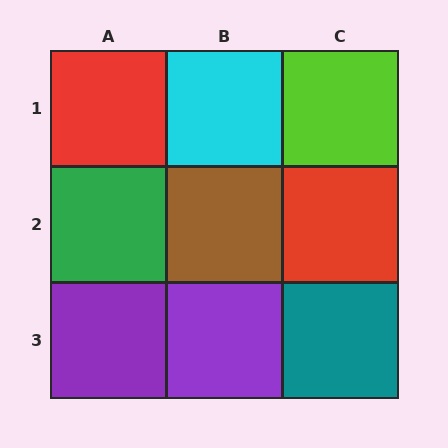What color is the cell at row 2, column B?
Brown.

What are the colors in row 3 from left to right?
Purple, purple, teal.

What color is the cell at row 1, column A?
Red.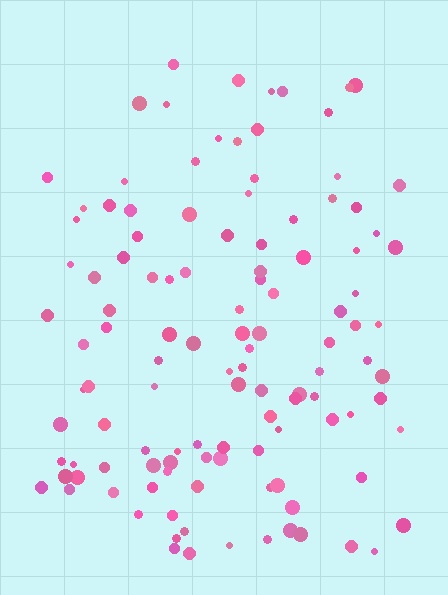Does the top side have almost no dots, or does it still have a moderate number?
Still a moderate number, just noticeably fewer than the bottom.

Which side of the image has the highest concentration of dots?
The bottom.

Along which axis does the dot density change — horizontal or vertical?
Vertical.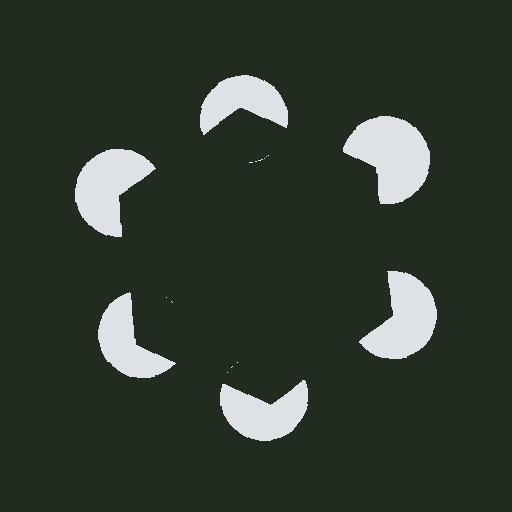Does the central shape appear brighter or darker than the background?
It typically appears slightly darker than the background, even though no actual brightness change is drawn.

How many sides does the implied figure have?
6 sides.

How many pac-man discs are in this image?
There are 6 — one at each vertex of the illusory hexagon.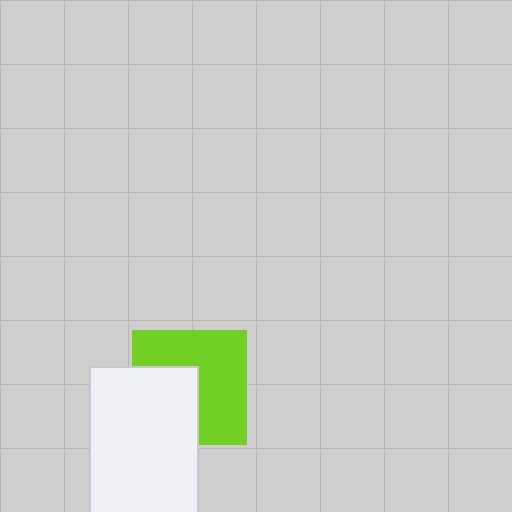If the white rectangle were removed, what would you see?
You would see the complete lime square.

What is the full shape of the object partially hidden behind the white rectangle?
The partially hidden object is a lime square.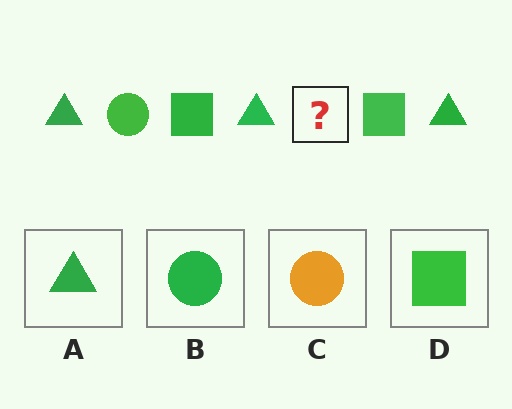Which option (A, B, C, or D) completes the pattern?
B.